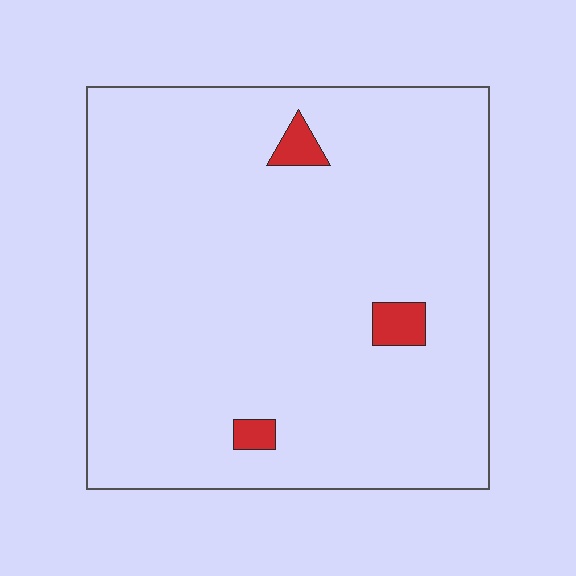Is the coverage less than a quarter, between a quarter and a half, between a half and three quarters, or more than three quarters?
Less than a quarter.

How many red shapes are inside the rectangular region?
3.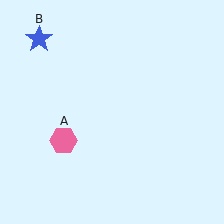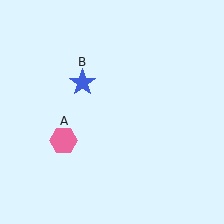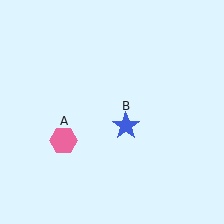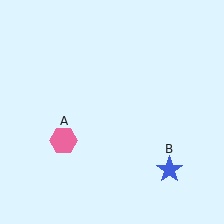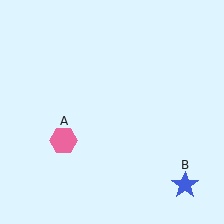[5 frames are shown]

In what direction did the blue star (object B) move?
The blue star (object B) moved down and to the right.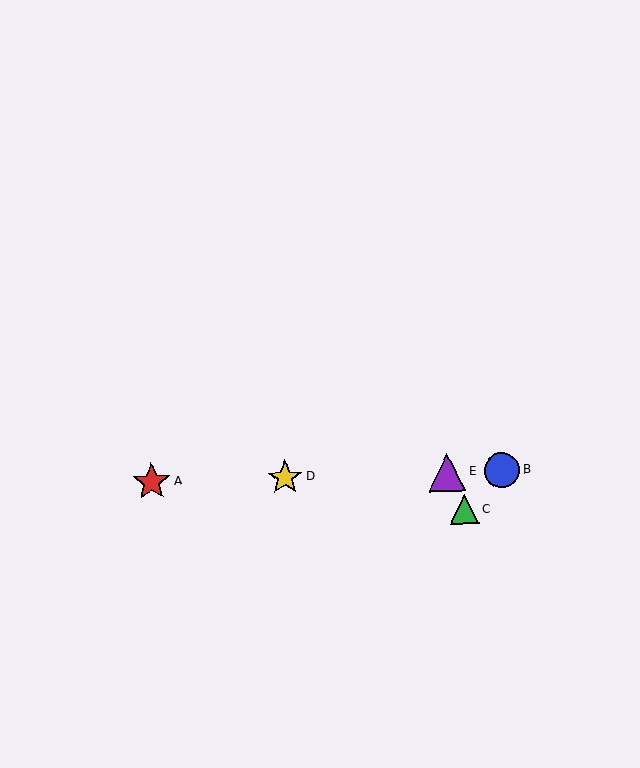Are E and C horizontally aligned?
No, E is at y≈472 and C is at y≈510.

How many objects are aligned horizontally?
4 objects (A, B, D, E) are aligned horizontally.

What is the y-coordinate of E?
Object E is at y≈472.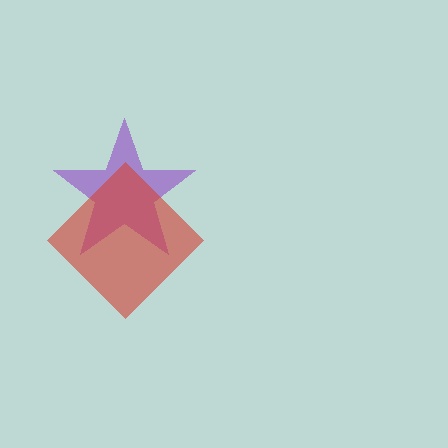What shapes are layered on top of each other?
The layered shapes are: a purple star, a red diamond.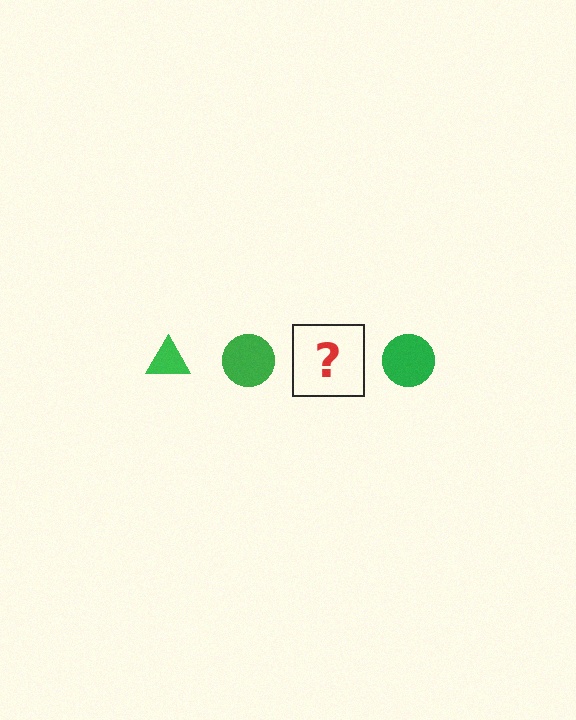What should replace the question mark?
The question mark should be replaced with a green triangle.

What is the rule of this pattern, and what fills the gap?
The rule is that the pattern cycles through triangle, circle shapes in green. The gap should be filled with a green triangle.